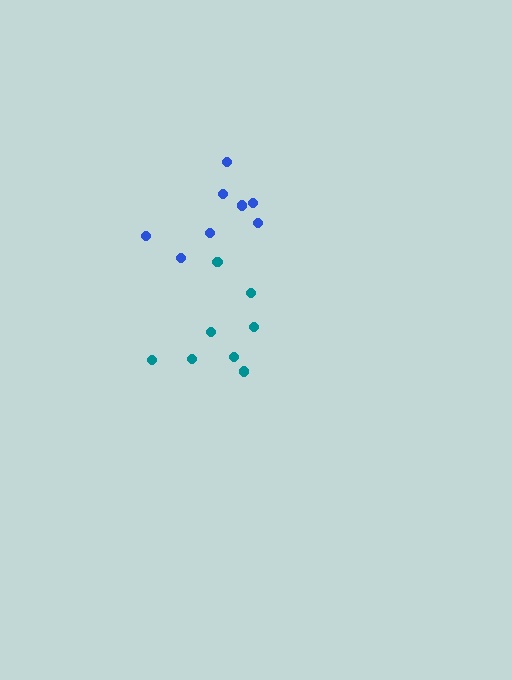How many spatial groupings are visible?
There are 2 spatial groupings.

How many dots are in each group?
Group 1: 8 dots, Group 2: 8 dots (16 total).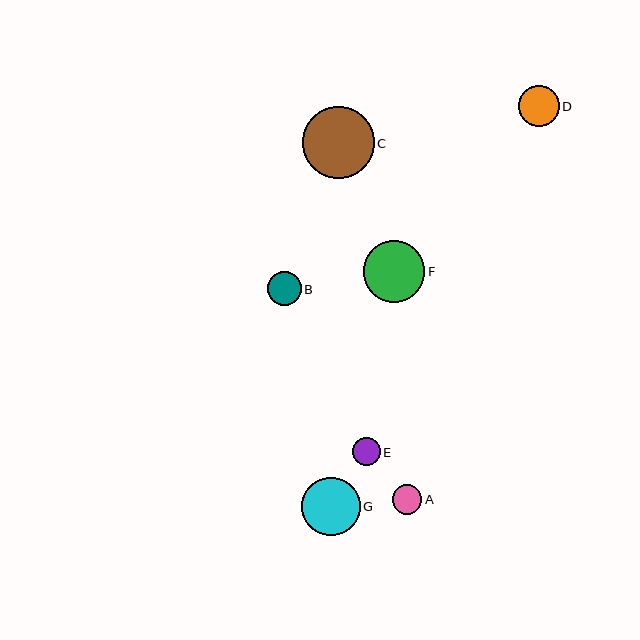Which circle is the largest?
Circle C is the largest with a size of approximately 72 pixels.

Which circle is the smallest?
Circle E is the smallest with a size of approximately 28 pixels.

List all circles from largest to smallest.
From largest to smallest: C, F, G, D, B, A, E.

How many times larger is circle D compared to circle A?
Circle D is approximately 1.4 times the size of circle A.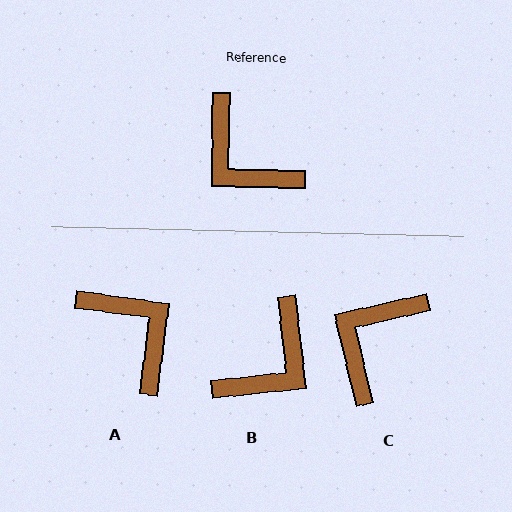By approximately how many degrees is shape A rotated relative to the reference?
Approximately 173 degrees counter-clockwise.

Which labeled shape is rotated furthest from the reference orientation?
A, about 173 degrees away.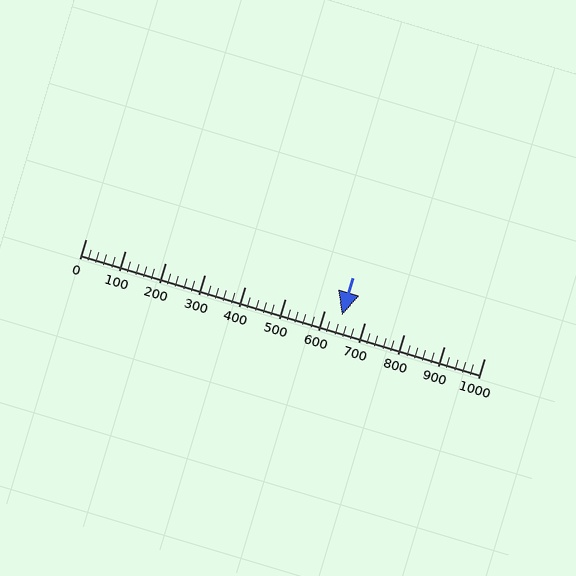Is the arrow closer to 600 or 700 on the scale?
The arrow is closer to 600.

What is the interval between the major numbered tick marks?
The major tick marks are spaced 100 units apart.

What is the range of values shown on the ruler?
The ruler shows values from 0 to 1000.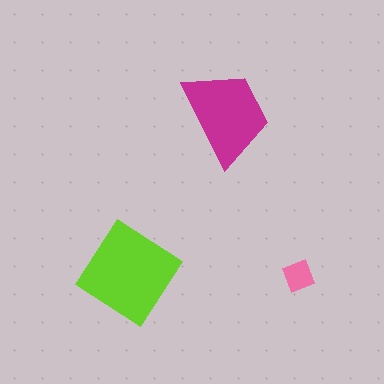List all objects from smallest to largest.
The pink square, the magenta trapezoid, the lime diamond.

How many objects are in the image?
There are 3 objects in the image.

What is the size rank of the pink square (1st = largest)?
3rd.